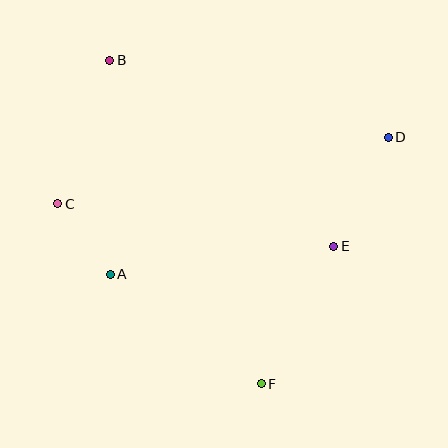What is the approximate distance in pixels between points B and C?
The distance between B and C is approximately 152 pixels.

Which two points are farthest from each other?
Points B and F are farthest from each other.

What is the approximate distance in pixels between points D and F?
The distance between D and F is approximately 277 pixels.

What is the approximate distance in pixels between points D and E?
The distance between D and E is approximately 122 pixels.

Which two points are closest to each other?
Points A and C are closest to each other.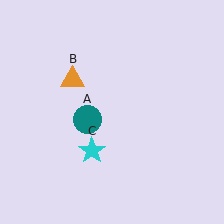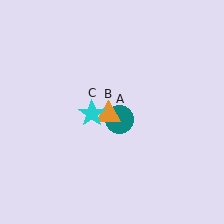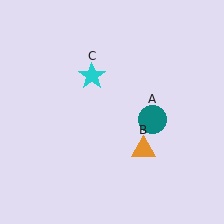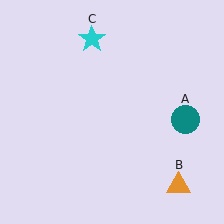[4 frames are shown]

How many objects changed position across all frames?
3 objects changed position: teal circle (object A), orange triangle (object B), cyan star (object C).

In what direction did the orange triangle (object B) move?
The orange triangle (object B) moved down and to the right.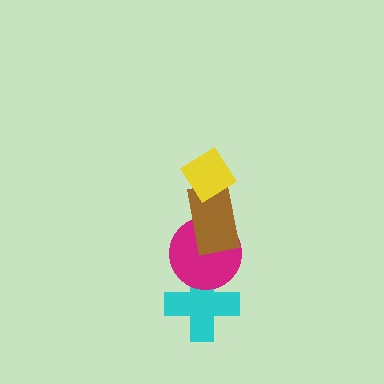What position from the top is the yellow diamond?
The yellow diamond is 1st from the top.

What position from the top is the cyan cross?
The cyan cross is 4th from the top.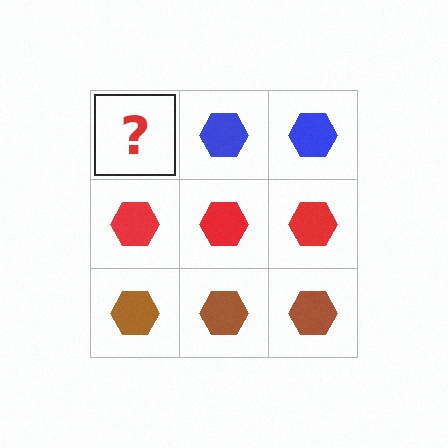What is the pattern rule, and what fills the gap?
The rule is that each row has a consistent color. The gap should be filled with a blue hexagon.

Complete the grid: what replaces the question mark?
The question mark should be replaced with a blue hexagon.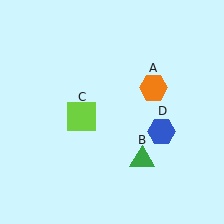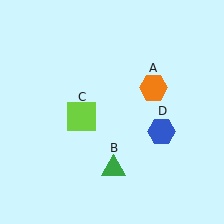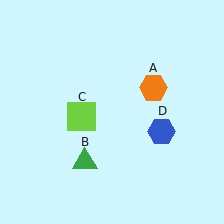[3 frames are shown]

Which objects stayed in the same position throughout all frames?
Orange hexagon (object A) and lime square (object C) and blue hexagon (object D) remained stationary.